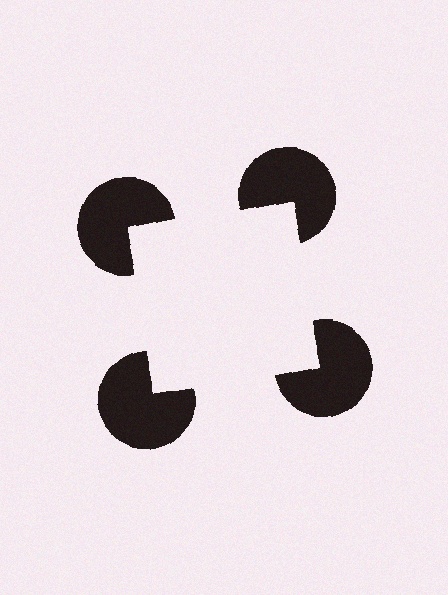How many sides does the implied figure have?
4 sides.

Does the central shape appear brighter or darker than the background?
It typically appears slightly brighter than the background, even though no actual brightness change is drawn.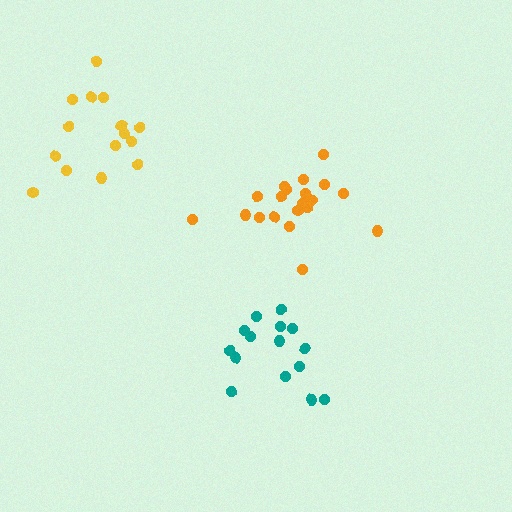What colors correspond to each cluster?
The clusters are colored: teal, orange, yellow.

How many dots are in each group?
Group 1: 15 dots, Group 2: 20 dots, Group 3: 15 dots (50 total).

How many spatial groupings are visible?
There are 3 spatial groupings.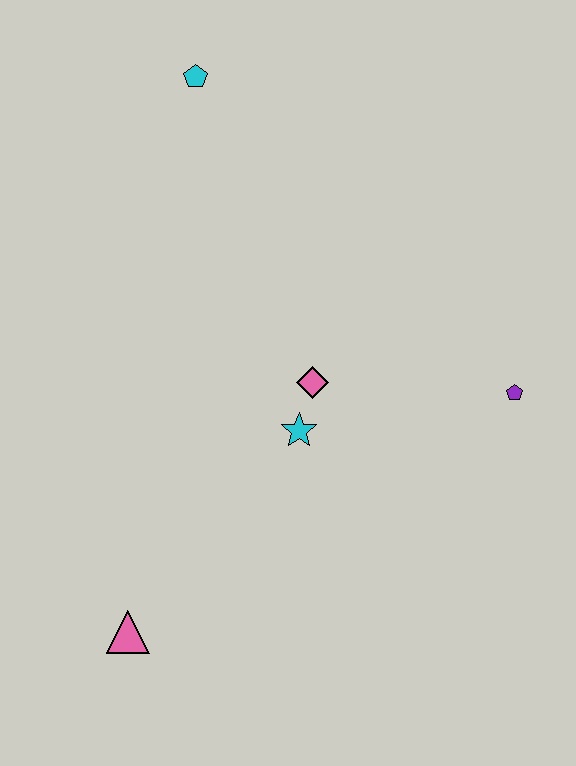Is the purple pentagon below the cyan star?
No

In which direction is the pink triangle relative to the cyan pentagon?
The pink triangle is below the cyan pentagon.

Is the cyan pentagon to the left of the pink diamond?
Yes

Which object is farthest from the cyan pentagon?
The pink triangle is farthest from the cyan pentagon.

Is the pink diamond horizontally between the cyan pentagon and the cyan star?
No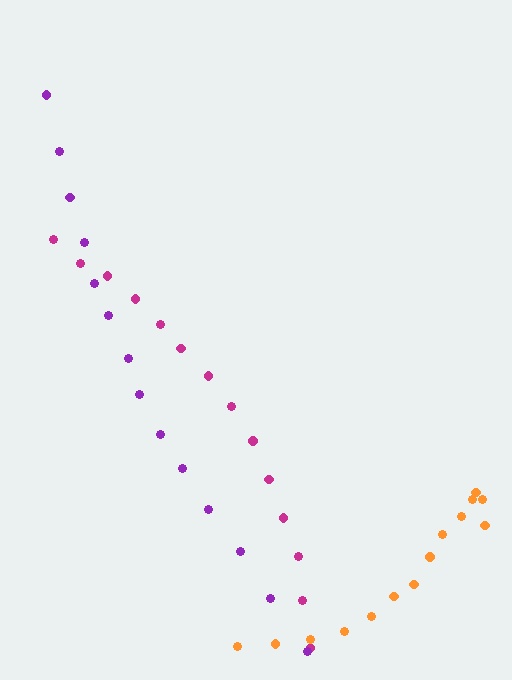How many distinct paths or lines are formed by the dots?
There are 3 distinct paths.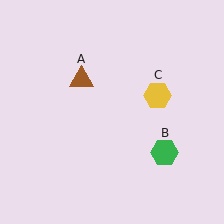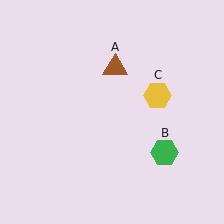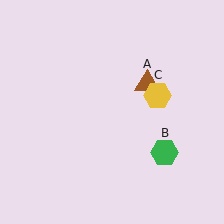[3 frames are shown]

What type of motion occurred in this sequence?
The brown triangle (object A) rotated clockwise around the center of the scene.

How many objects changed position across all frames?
1 object changed position: brown triangle (object A).